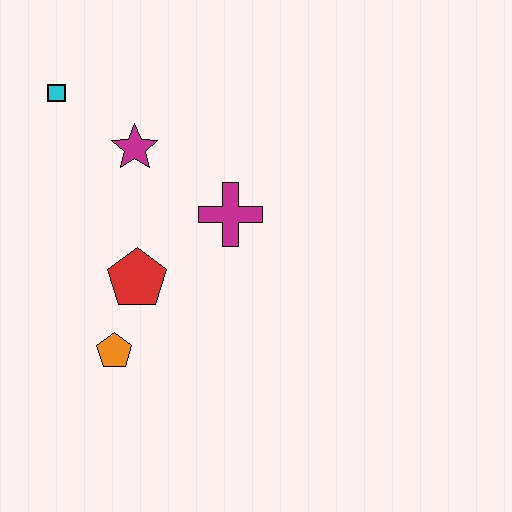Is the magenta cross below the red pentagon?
No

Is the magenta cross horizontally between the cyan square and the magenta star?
No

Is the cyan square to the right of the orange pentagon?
No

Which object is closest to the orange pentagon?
The red pentagon is closest to the orange pentagon.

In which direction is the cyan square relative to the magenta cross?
The cyan square is to the left of the magenta cross.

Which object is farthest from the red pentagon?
The cyan square is farthest from the red pentagon.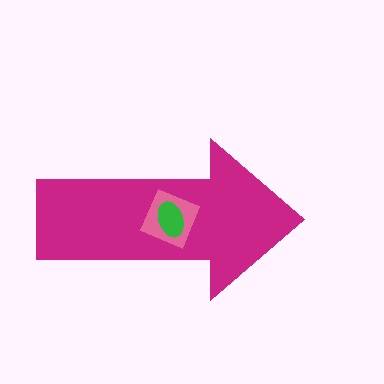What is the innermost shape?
The green ellipse.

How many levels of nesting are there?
3.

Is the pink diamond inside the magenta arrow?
Yes.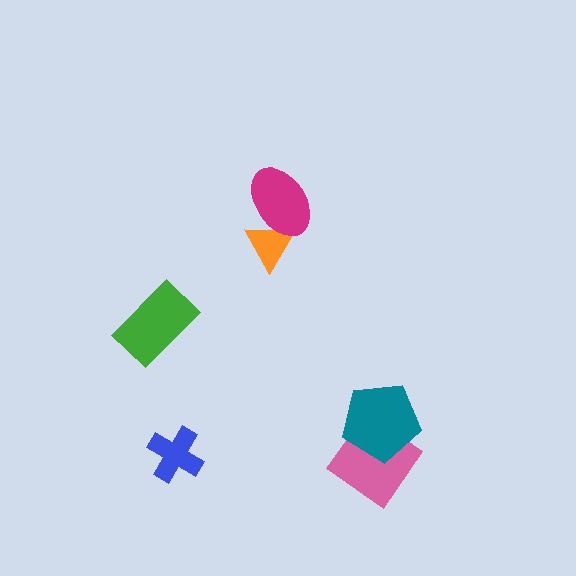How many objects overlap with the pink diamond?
1 object overlaps with the pink diamond.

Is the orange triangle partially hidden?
Yes, it is partially covered by another shape.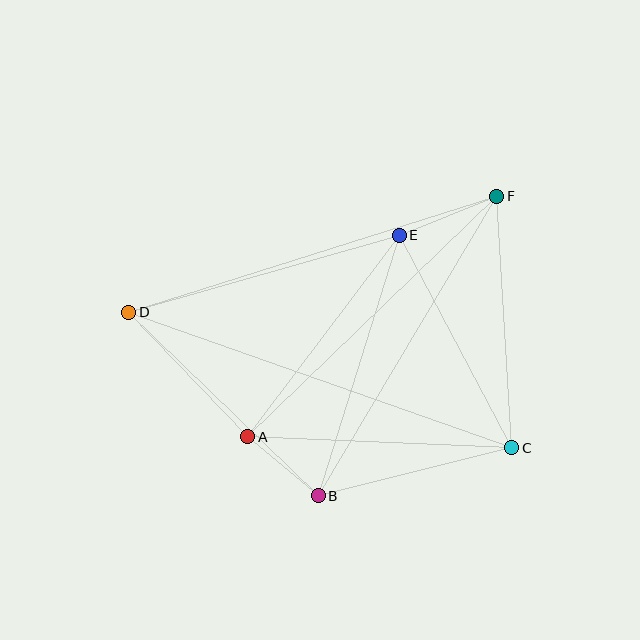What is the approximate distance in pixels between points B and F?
The distance between B and F is approximately 349 pixels.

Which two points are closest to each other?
Points A and B are closest to each other.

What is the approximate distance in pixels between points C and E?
The distance between C and E is approximately 241 pixels.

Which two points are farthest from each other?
Points C and D are farthest from each other.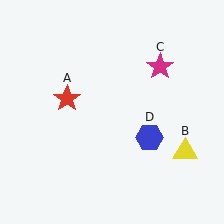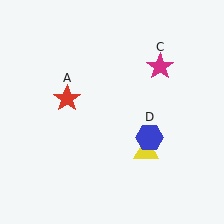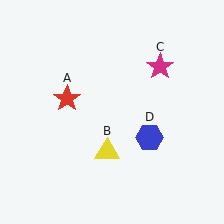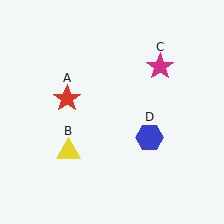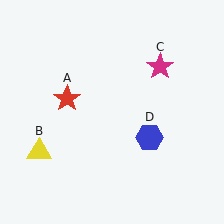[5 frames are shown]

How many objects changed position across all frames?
1 object changed position: yellow triangle (object B).